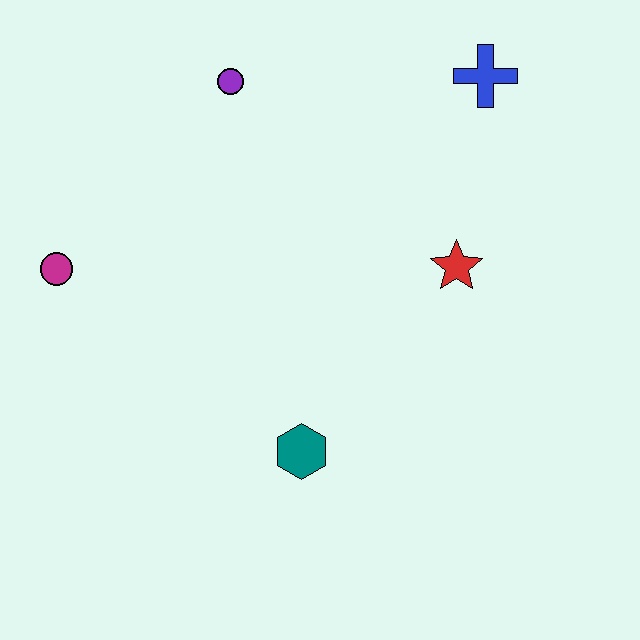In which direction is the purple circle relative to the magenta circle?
The purple circle is above the magenta circle.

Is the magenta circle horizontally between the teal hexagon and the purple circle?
No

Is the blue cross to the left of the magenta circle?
No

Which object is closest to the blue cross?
The red star is closest to the blue cross.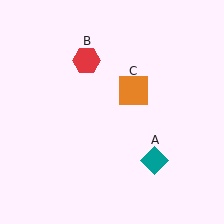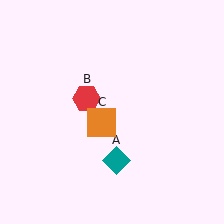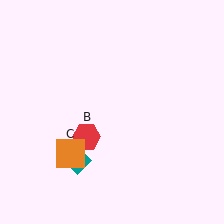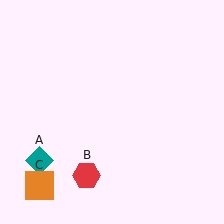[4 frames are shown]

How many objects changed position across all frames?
3 objects changed position: teal diamond (object A), red hexagon (object B), orange square (object C).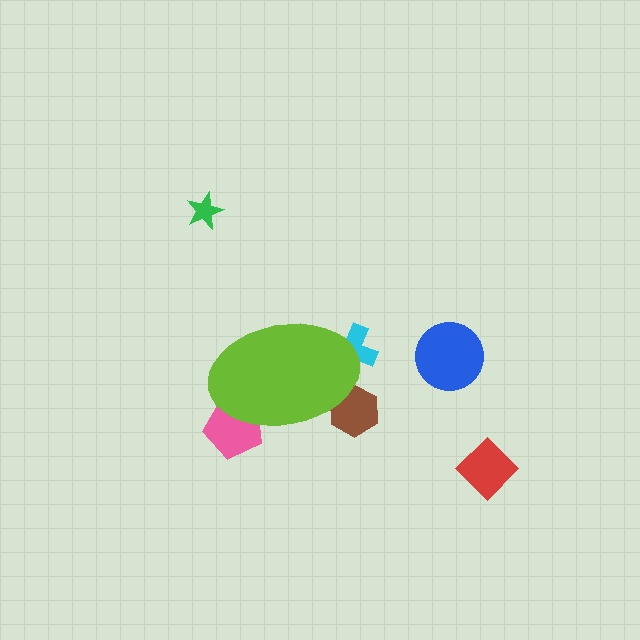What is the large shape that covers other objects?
A lime ellipse.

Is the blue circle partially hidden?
No, the blue circle is fully visible.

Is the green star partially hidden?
No, the green star is fully visible.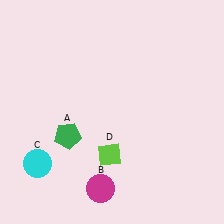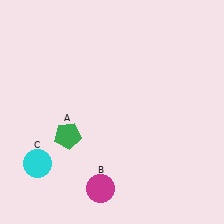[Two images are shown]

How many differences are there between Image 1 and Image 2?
There is 1 difference between the two images.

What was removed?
The lime diamond (D) was removed in Image 2.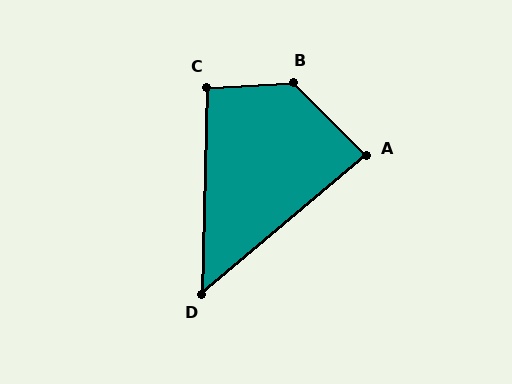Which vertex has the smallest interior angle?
D, at approximately 48 degrees.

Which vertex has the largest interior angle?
B, at approximately 132 degrees.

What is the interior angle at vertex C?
Approximately 95 degrees (approximately right).